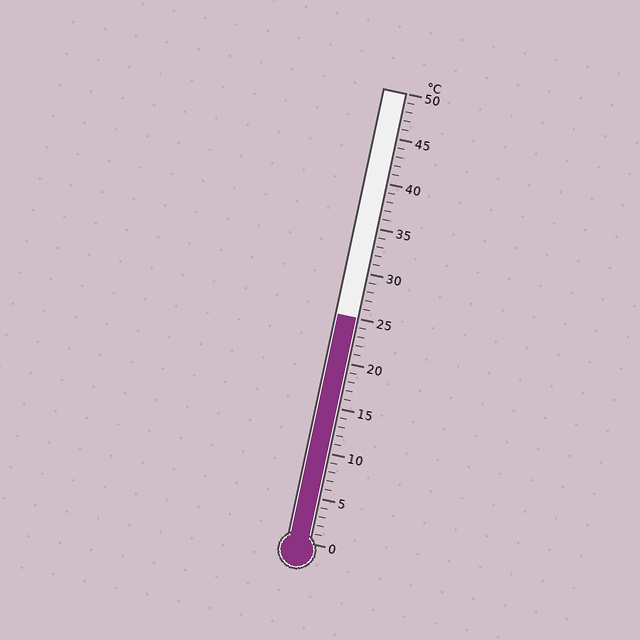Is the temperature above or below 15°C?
The temperature is above 15°C.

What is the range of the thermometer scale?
The thermometer scale ranges from 0°C to 50°C.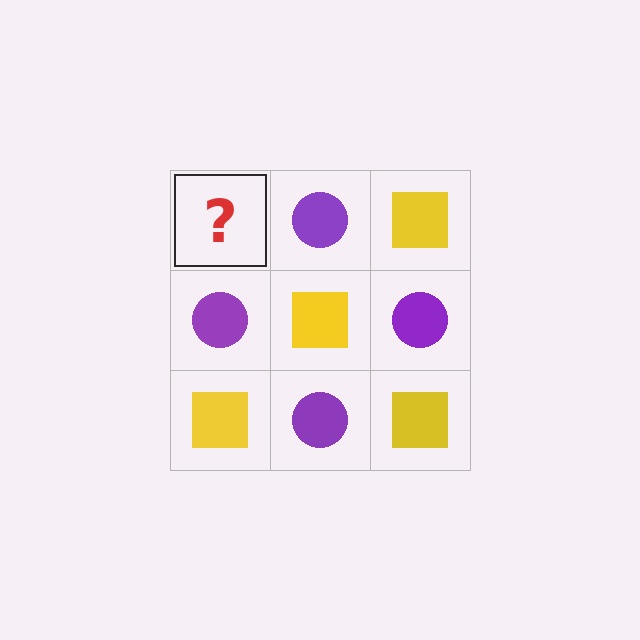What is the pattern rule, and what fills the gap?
The rule is that it alternates yellow square and purple circle in a checkerboard pattern. The gap should be filled with a yellow square.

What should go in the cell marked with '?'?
The missing cell should contain a yellow square.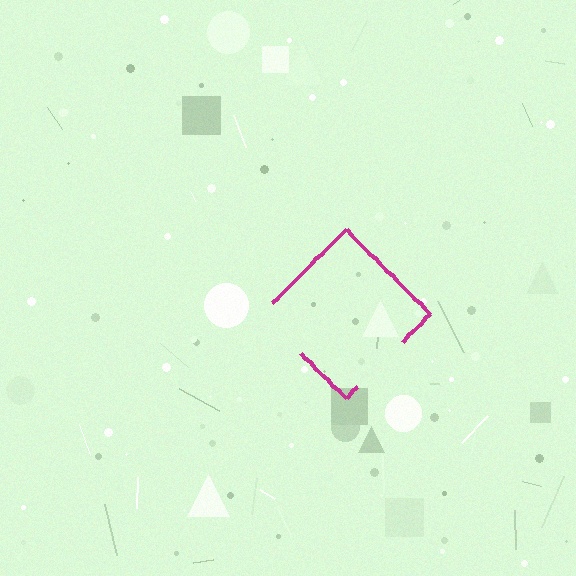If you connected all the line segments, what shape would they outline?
They would outline a diamond.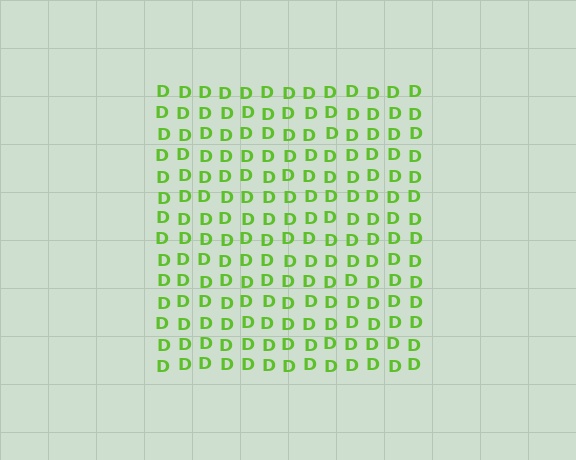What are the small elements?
The small elements are letter D's.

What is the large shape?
The large shape is a square.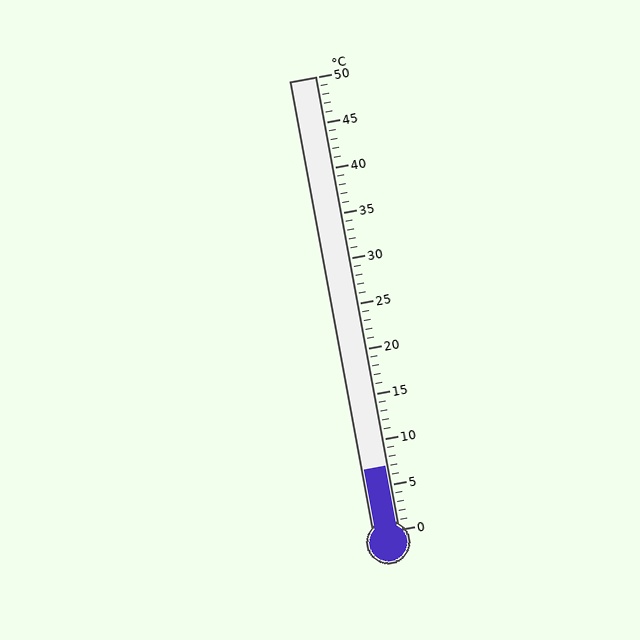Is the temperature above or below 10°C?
The temperature is below 10°C.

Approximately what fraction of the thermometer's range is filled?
The thermometer is filled to approximately 15% of its range.